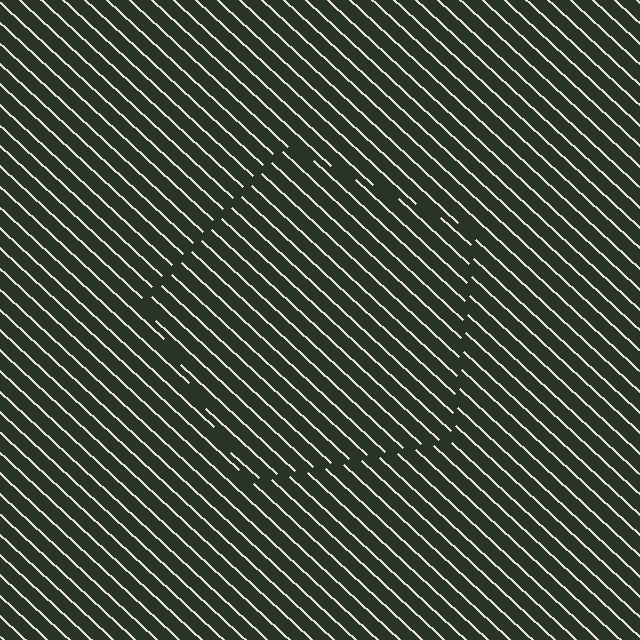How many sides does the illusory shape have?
5 sides — the line-ends trace a pentagon.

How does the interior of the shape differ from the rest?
The interior of the shape contains the same grating, shifted by half a period — the contour is defined by the phase discontinuity where line-ends from the inner and outer gratings abut.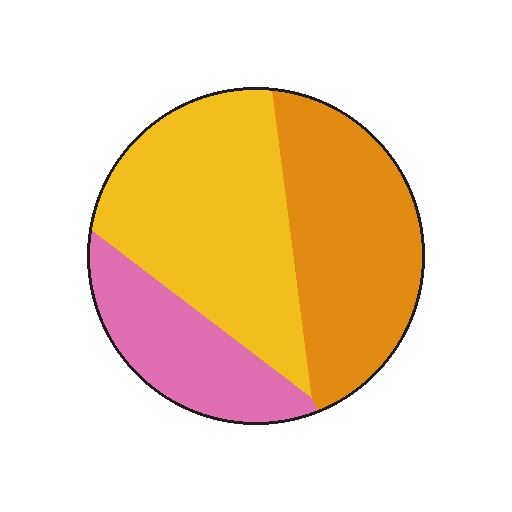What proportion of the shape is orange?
Orange covers about 35% of the shape.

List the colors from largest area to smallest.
From largest to smallest: yellow, orange, pink.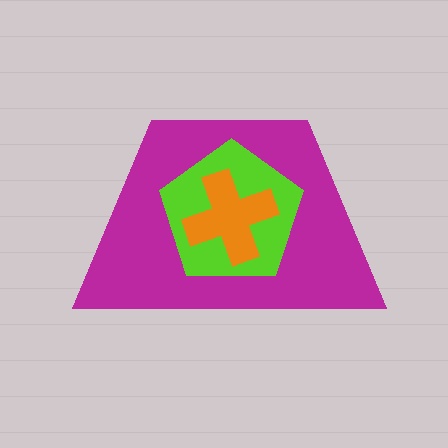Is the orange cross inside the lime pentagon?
Yes.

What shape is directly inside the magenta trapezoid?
The lime pentagon.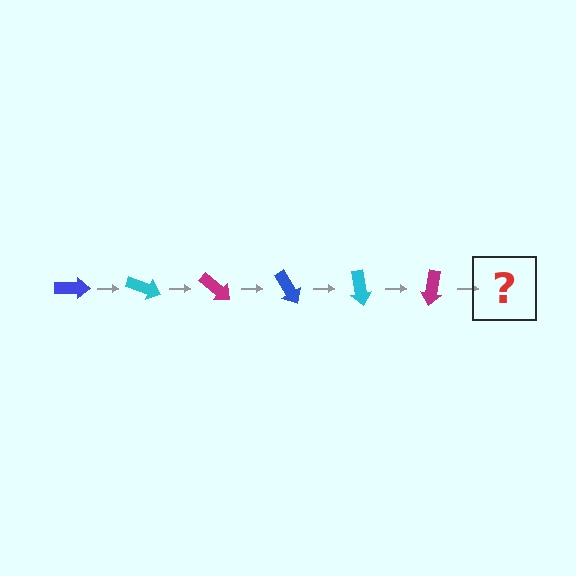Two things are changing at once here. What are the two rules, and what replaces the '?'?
The two rules are that it rotates 20 degrees each step and the color cycles through blue, cyan, and magenta. The '?' should be a blue arrow, rotated 120 degrees from the start.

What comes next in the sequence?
The next element should be a blue arrow, rotated 120 degrees from the start.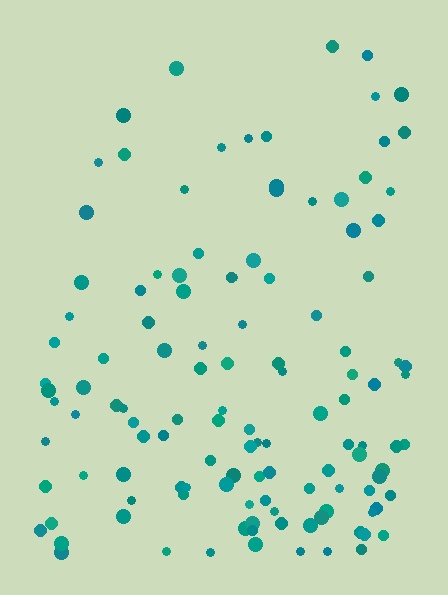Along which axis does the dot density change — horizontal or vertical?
Vertical.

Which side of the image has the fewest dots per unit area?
The top.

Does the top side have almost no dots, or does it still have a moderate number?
Still a moderate number, just noticeably fewer than the bottom.